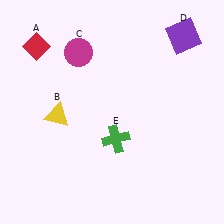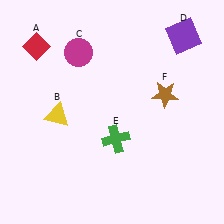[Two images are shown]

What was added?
A brown star (F) was added in Image 2.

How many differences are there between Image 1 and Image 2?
There is 1 difference between the two images.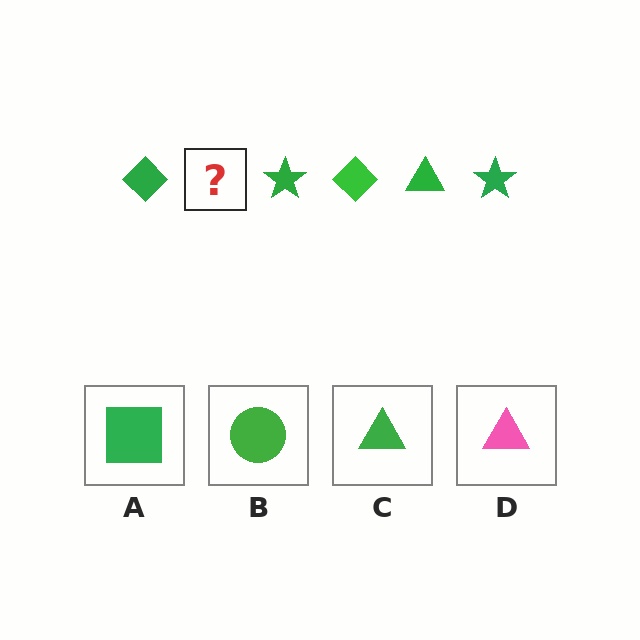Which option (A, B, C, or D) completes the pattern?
C.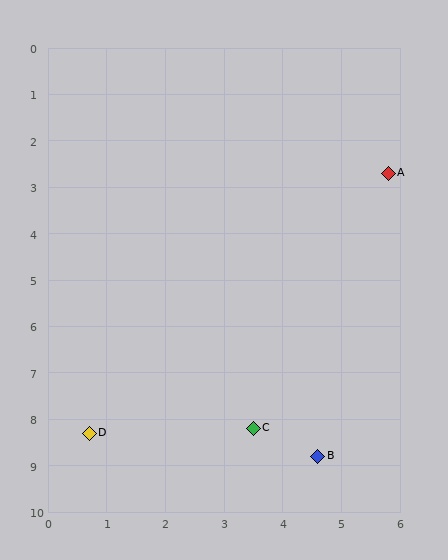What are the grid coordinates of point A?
Point A is at approximately (5.8, 2.7).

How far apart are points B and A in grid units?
Points B and A are about 6.2 grid units apart.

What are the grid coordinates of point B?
Point B is at approximately (4.6, 8.8).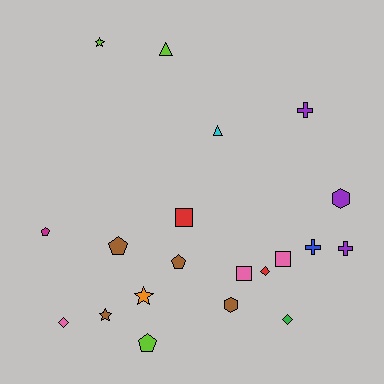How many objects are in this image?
There are 20 objects.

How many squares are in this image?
There are 3 squares.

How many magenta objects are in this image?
There is 1 magenta object.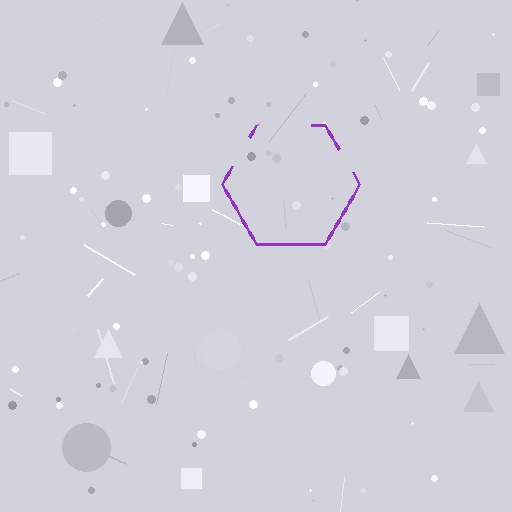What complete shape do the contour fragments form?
The contour fragments form a hexagon.